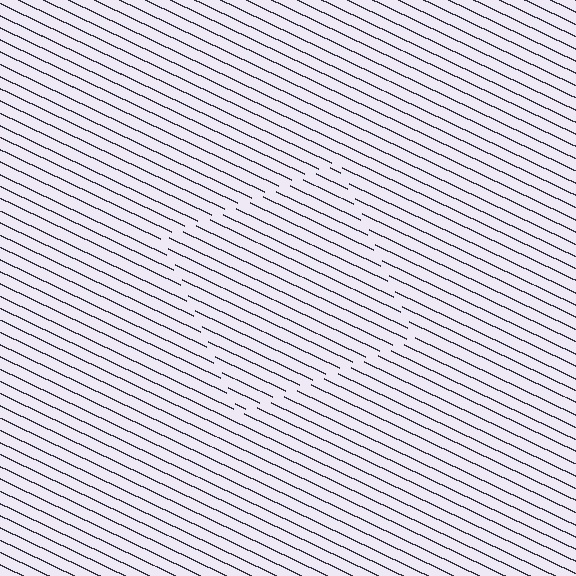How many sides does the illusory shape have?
4 sides — the line-ends trace a square.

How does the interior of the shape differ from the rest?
The interior of the shape contains the same grating, shifted by half a period — the contour is defined by the phase discontinuity where line-ends from the inner and outer gratings abut.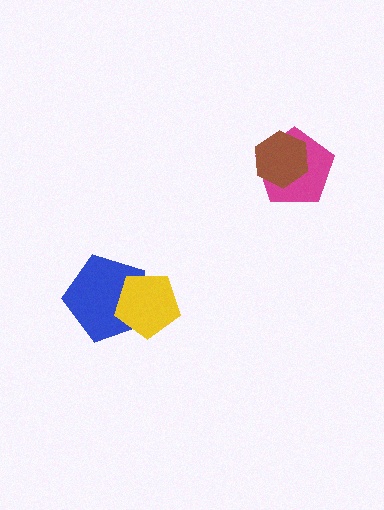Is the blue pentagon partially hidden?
Yes, it is partially covered by another shape.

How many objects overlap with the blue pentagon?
1 object overlaps with the blue pentagon.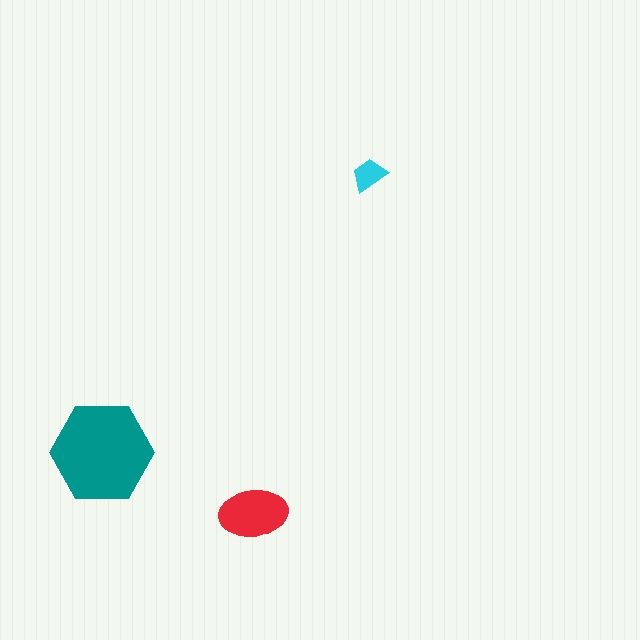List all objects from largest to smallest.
The teal hexagon, the red ellipse, the cyan trapezoid.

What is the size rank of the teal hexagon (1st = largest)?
1st.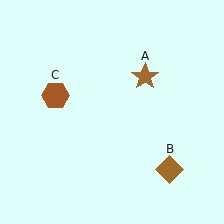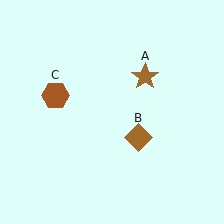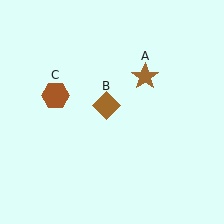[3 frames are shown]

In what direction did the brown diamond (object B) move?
The brown diamond (object B) moved up and to the left.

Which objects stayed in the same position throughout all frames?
Brown star (object A) and brown hexagon (object C) remained stationary.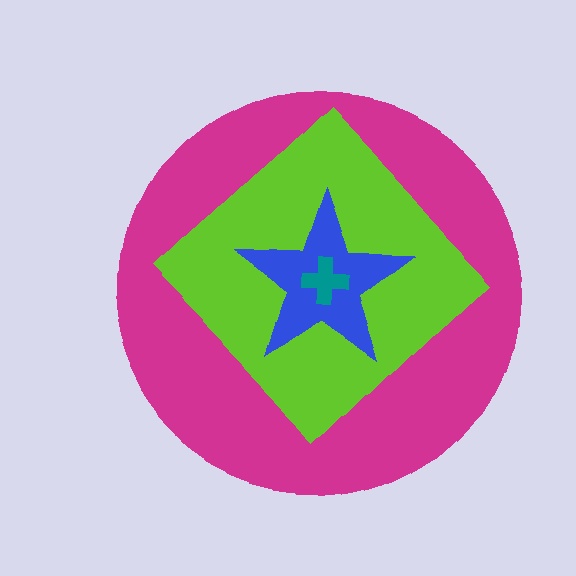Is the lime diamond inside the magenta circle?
Yes.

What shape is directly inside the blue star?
The teal cross.